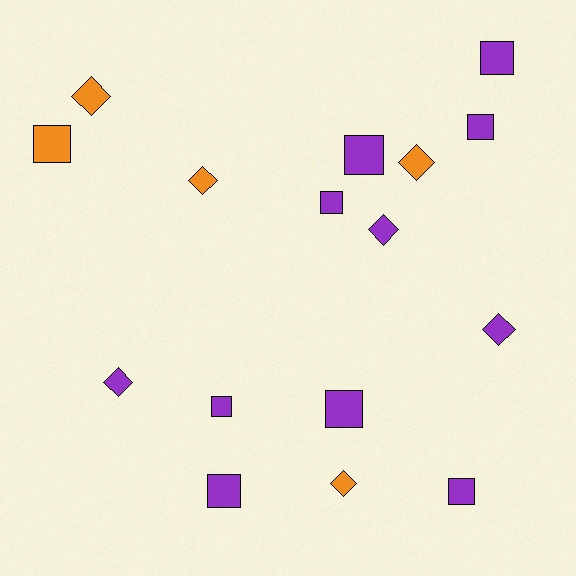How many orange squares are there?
There is 1 orange square.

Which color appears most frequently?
Purple, with 11 objects.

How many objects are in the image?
There are 16 objects.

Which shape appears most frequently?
Square, with 9 objects.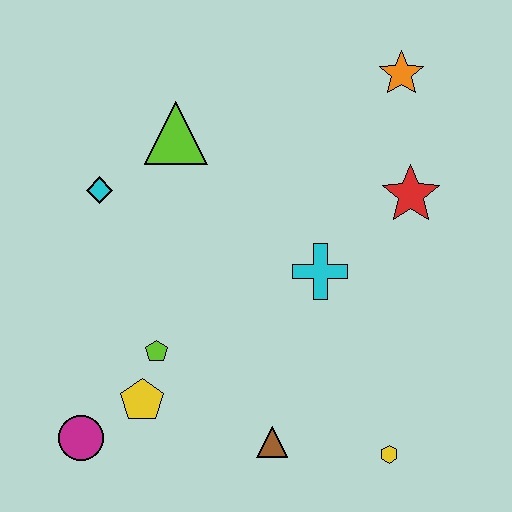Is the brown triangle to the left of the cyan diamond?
No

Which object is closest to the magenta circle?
The yellow pentagon is closest to the magenta circle.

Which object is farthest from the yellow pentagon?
The orange star is farthest from the yellow pentagon.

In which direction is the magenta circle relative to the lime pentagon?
The magenta circle is below the lime pentagon.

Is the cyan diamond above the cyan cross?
Yes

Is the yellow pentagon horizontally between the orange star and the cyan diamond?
Yes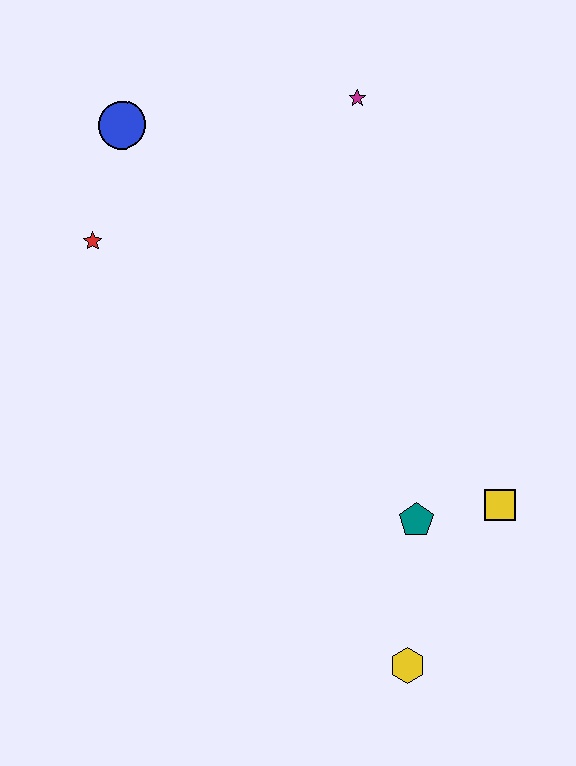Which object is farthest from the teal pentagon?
The blue circle is farthest from the teal pentagon.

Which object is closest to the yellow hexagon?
The teal pentagon is closest to the yellow hexagon.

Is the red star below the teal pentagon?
No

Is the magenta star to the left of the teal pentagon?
Yes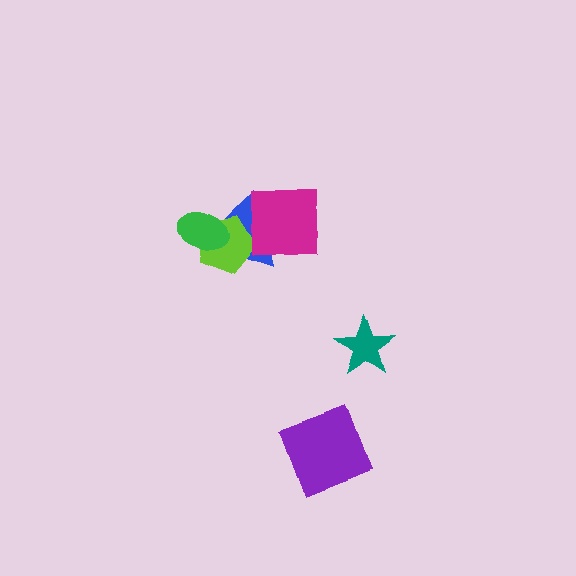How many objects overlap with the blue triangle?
3 objects overlap with the blue triangle.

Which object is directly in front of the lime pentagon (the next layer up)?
The green ellipse is directly in front of the lime pentagon.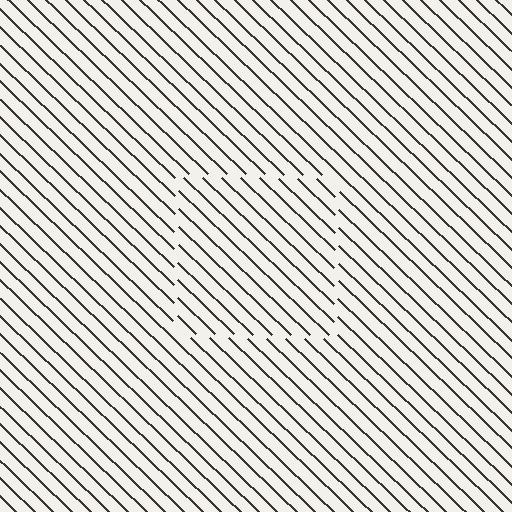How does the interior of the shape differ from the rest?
The interior of the shape contains the same grating, shifted by half a period — the contour is defined by the phase discontinuity where line-ends from the inner and outer gratings abut.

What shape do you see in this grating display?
An illusory square. The interior of the shape contains the same grating, shifted by half a period — the contour is defined by the phase discontinuity where line-ends from the inner and outer gratings abut.